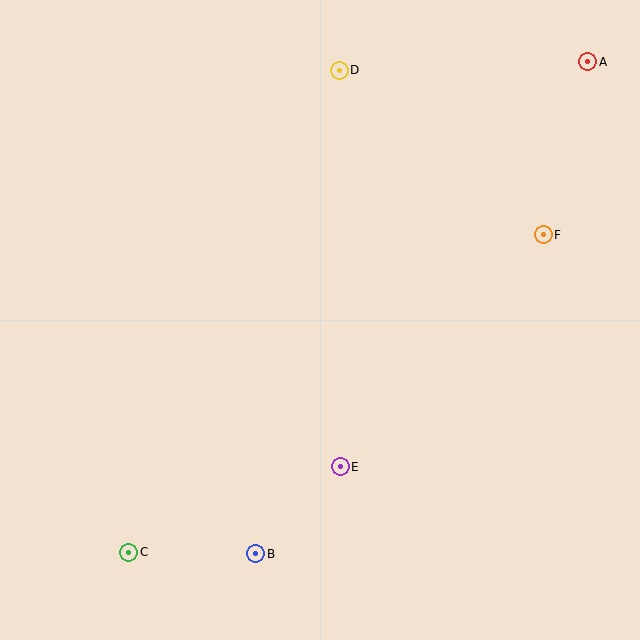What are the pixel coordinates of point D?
Point D is at (339, 70).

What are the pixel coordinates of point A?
Point A is at (588, 62).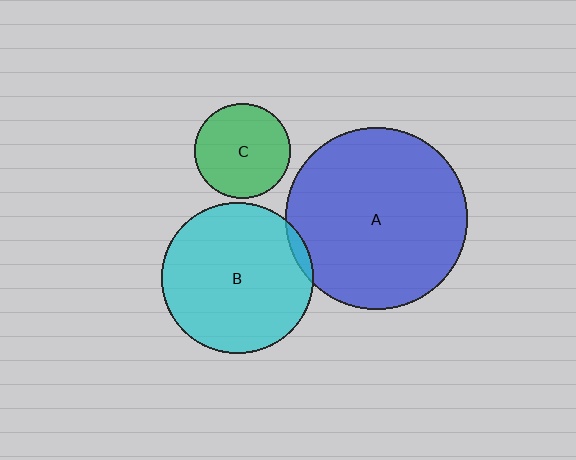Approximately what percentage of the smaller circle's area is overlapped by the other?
Approximately 5%.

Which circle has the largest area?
Circle A (blue).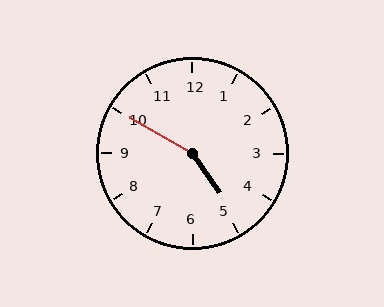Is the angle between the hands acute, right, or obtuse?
It is obtuse.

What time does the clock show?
4:50.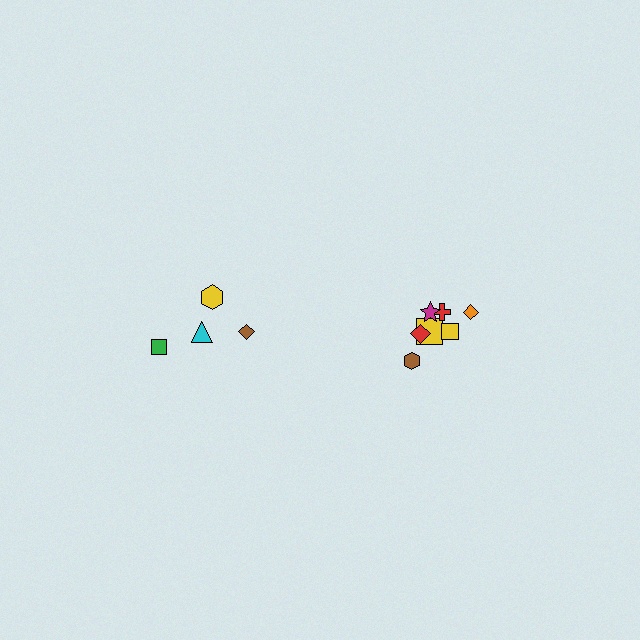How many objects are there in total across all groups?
There are 11 objects.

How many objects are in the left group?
There are 4 objects.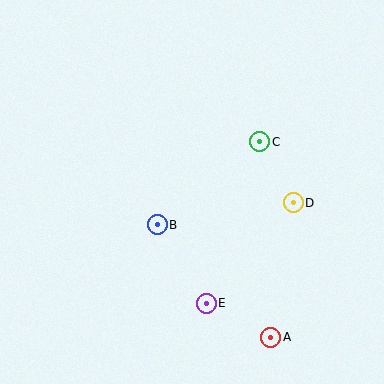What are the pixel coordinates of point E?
Point E is at (206, 303).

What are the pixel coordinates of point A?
Point A is at (271, 337).